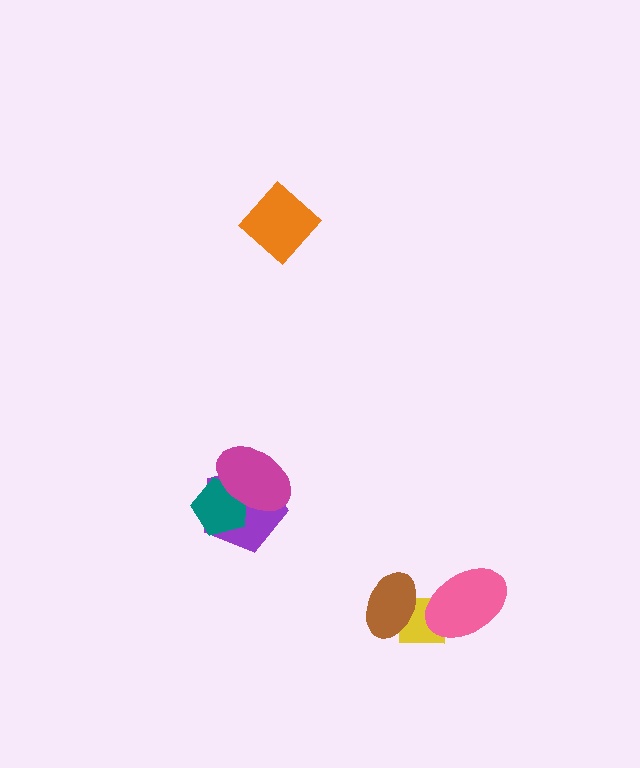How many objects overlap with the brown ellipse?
1 object overlaps with the brown ellipse.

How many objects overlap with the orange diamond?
0 objects overlap with the orange diamond.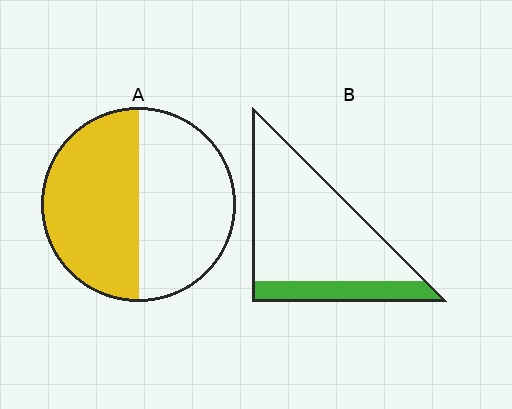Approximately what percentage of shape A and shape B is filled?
A is approximately 50% and B is approximately 20%.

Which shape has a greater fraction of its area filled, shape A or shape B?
Shape A.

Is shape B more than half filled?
No.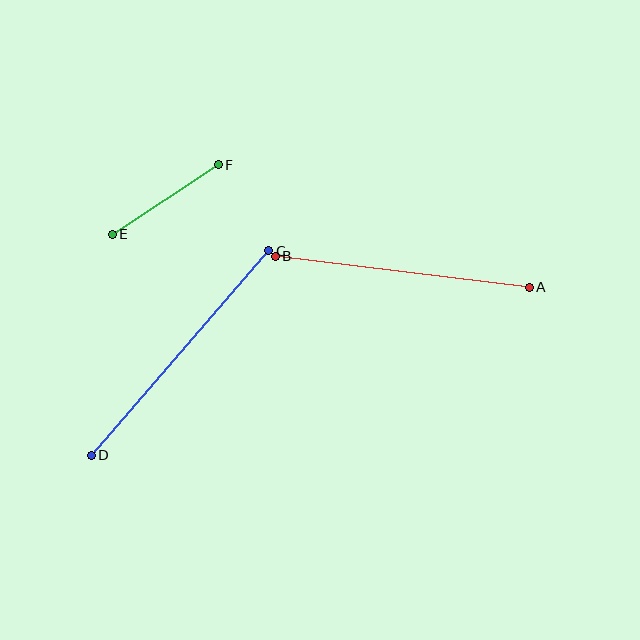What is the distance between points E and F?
The distance is approximately 127 pixels.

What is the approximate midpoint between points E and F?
The midpoint is at approximately (165, 199) pixels.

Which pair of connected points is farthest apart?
Points C and D are farthest apart.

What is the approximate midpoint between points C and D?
The midpoint is at approximately (180, 353) pixels.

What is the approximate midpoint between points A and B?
The midpoint is at approximately (402, 272) pixels.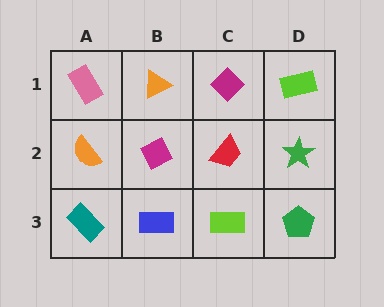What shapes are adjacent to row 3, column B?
A magenta diamond (row 2, column B), a teal rectangle (row 3, column A), a lime rectangle (row 3, column C).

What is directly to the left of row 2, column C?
A magenta diamond.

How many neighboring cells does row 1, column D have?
2.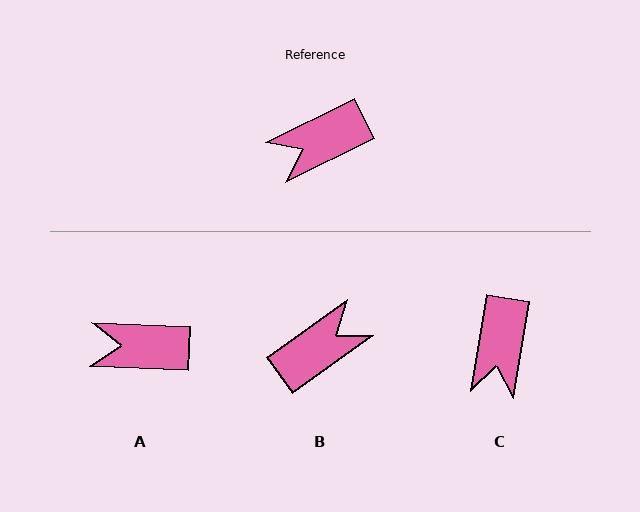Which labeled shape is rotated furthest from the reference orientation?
B, about 171 degrees away.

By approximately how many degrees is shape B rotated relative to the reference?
Approximately 171 degrees clockwise.